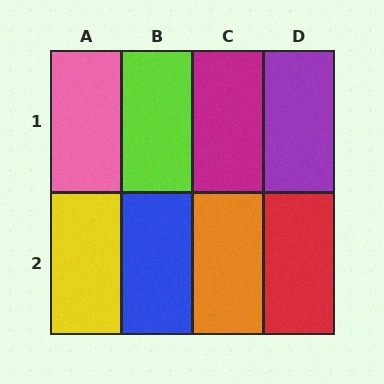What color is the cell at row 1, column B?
Lime.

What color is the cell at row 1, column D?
Purple.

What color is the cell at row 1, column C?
Magenta.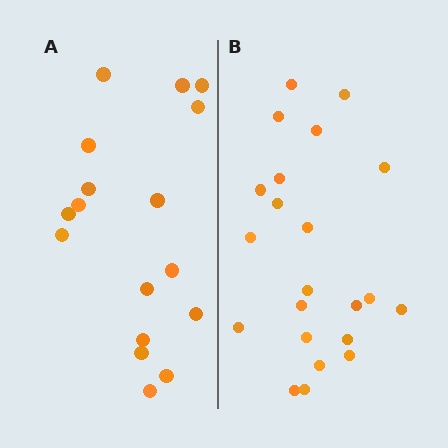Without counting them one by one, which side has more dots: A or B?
Region B (the right region) has more dots.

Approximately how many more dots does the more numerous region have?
Region B has about 5 more dots than region A.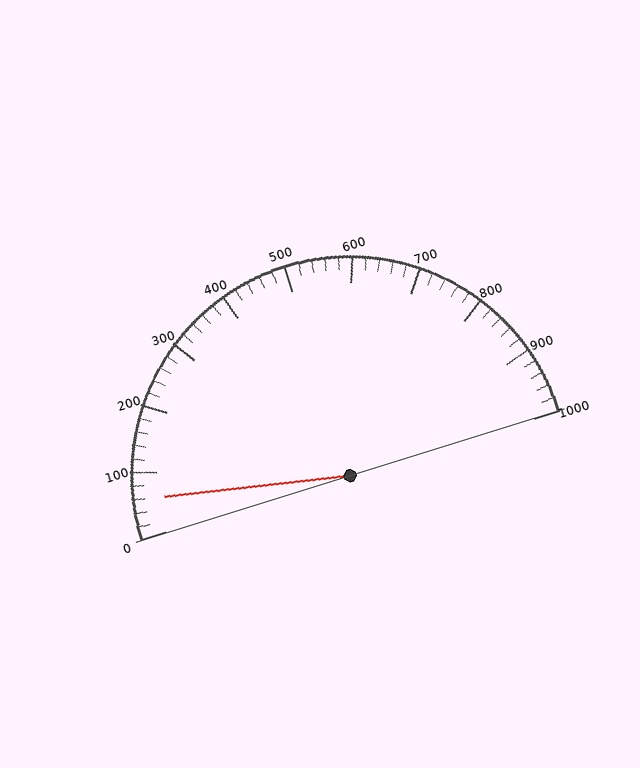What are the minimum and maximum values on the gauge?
The gauge ranges from 0 to 1000.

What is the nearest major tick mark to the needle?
The nearest major tick mark is 100.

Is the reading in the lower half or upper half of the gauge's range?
The reading is in the lower half of the range (0 to 1000).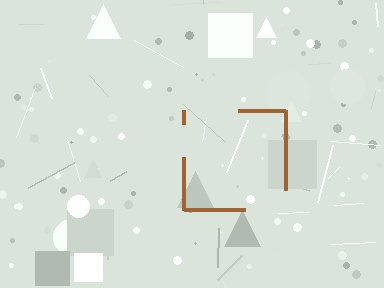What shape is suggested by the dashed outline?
The dashed outline suggests a square.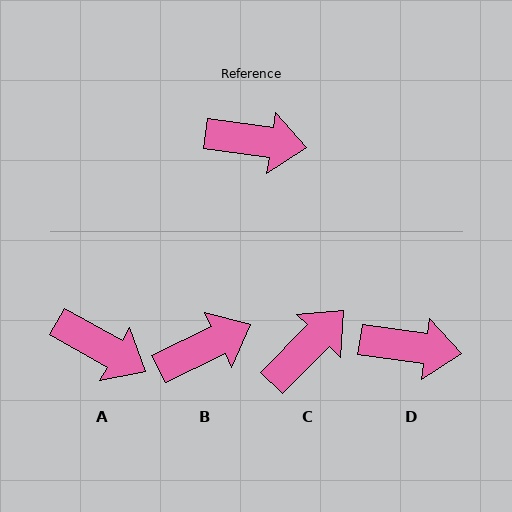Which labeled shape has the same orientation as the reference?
D.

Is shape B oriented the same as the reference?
No, it is off by about 34 degrees.